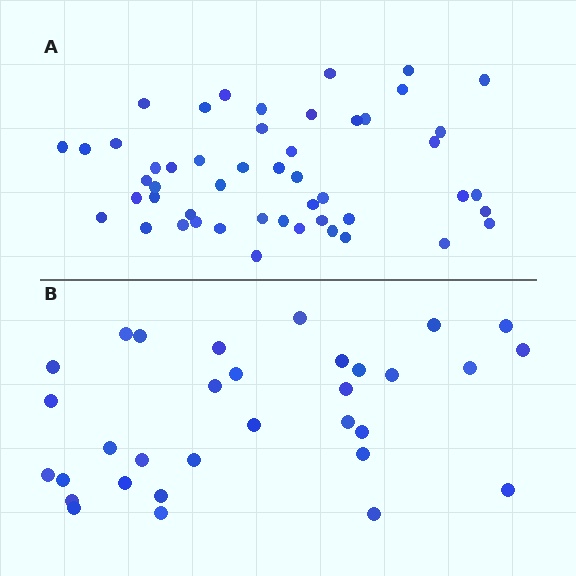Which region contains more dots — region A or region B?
Region A (the top region) has more dots.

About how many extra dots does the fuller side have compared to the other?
Region A has approximately 20 more dots than region B.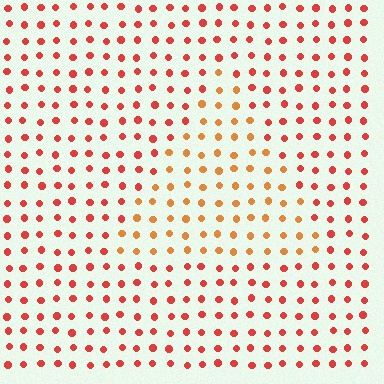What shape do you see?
I see a triangle.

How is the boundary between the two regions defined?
The boundary is defined purely by a slight shift in hue (about 28 degrees). Spacing, size, and orientation are identical on both sides.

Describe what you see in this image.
The image is filled with small red elements in a uniform arrangement. A triangle-shaped region is visible where the elements are tinted to a slightly different hue, forming a subtle color boundary.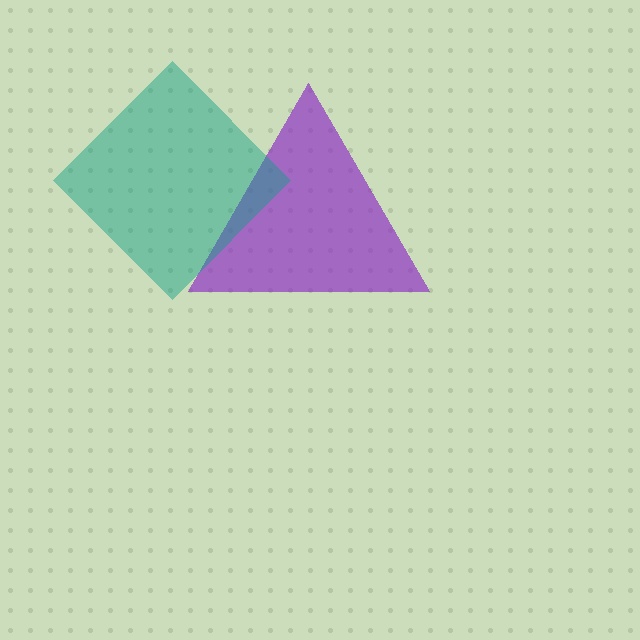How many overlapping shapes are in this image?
There are 2 overlapping shapes in the image.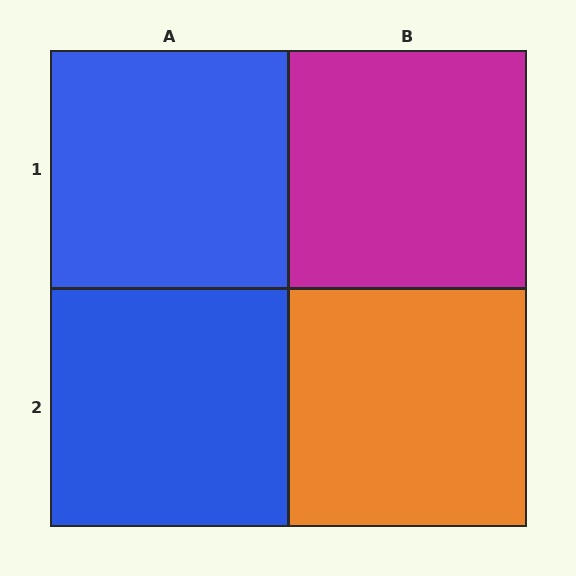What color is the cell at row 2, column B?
Orange.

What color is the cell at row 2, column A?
Blue.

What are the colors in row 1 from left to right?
Blue, magenta.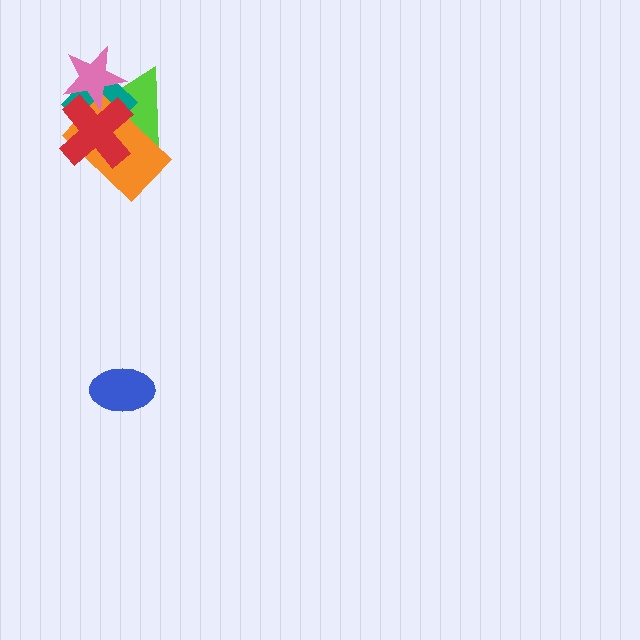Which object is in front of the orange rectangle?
The red cross is in front of the orange rectangle.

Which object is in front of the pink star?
The red cross is in front of the pink star.